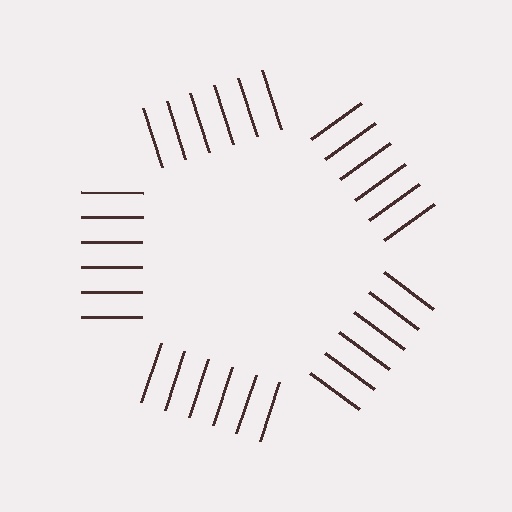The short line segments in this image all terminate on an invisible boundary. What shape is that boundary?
An illusory pentagon — the line segments terminate on its edges but no continuous stroke is drawn.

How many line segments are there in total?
30 — 6 along each of the 5 edges.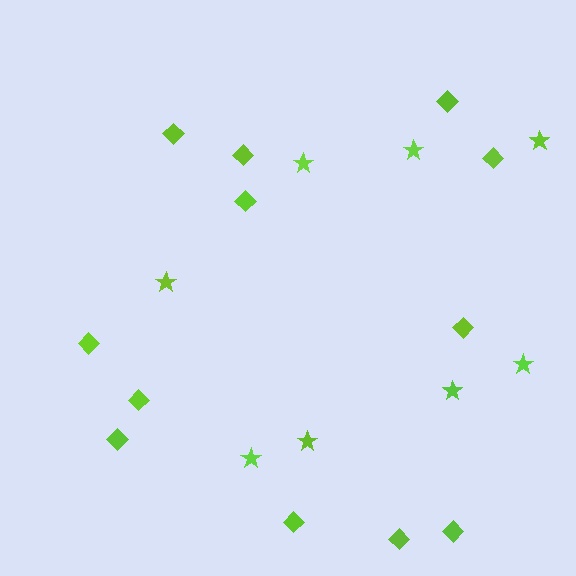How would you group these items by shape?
There are 2 groups: one group of diamonds (12) and one group of stars (8).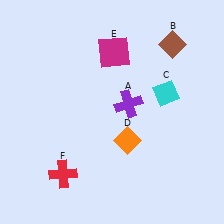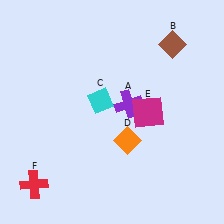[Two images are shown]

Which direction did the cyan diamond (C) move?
The cyan diamond (C) moved left.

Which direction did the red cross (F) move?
The red cross (F) moved left.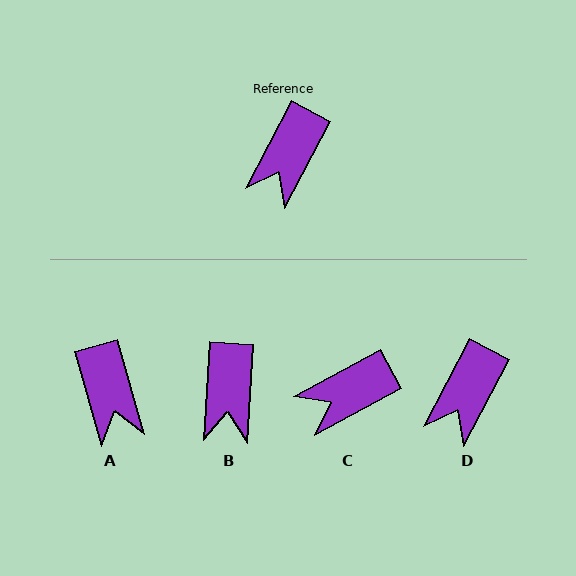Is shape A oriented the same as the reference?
No, it is off by about 43 degrees.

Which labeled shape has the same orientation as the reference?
D.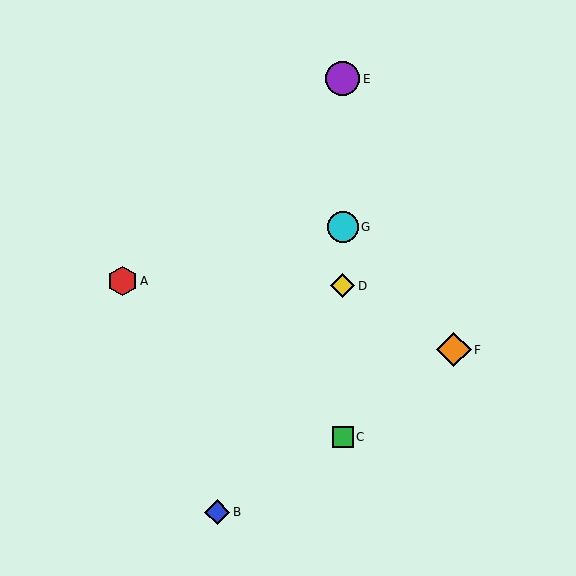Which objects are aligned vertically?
Objects C, D, E, G are aligned vertically.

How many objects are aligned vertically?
4 objects (C, D, E, G) are aligned vertically.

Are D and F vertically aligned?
No, D is at x≈343 and F is at x≈454.